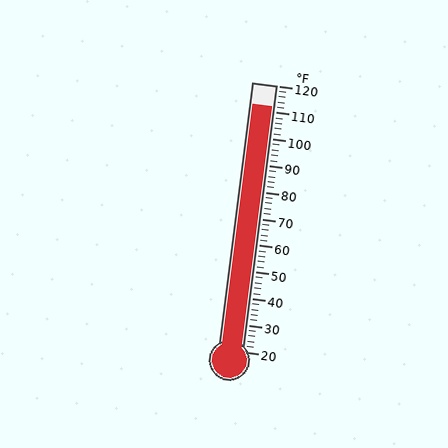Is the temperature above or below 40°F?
The temperature is above 40°F.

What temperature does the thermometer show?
The thermometer shows approximately 112°F.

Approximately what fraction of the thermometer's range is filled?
The thermometer is filled to approximately 90% of its range.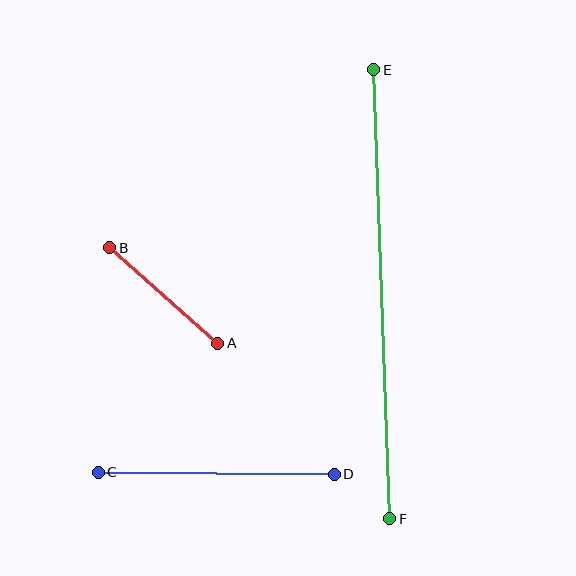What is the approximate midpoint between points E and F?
The midpoint is at approximately (382, 294) pixels.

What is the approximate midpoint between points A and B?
The midpoint is at approximately (164, 295) pixels.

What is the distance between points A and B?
The distance is approximately 144 pixels.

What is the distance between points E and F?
The distance is approximately 450 pixels.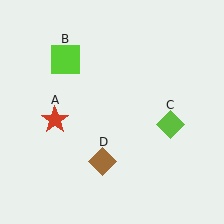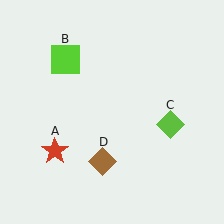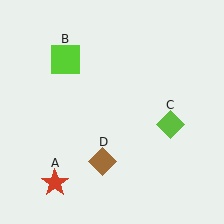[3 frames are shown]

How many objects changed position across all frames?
1 object changed position: red star (object A).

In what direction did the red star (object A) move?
The red star (object A) moved down.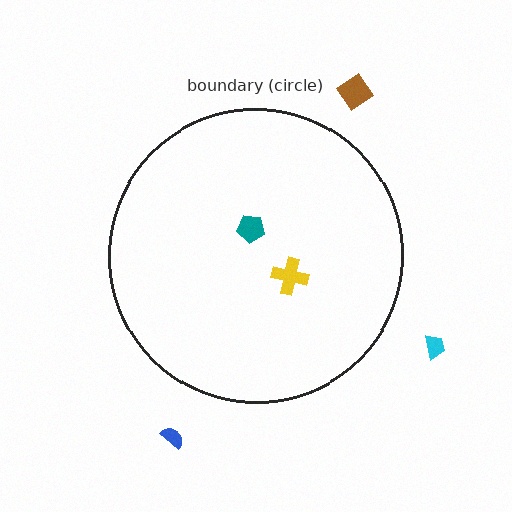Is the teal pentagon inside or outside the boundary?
Inside.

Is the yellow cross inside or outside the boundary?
Inside.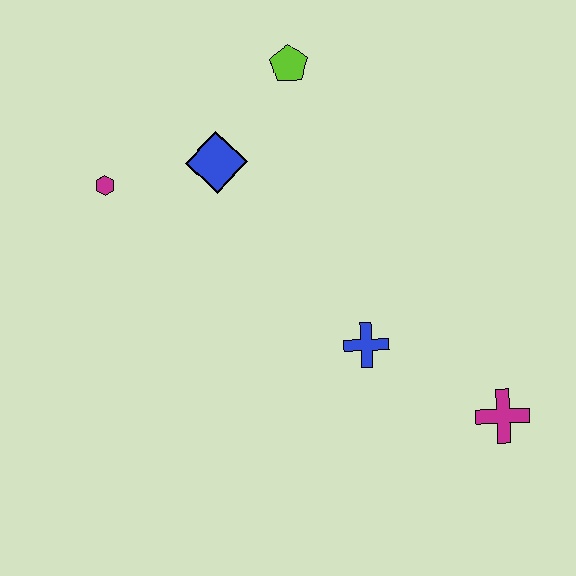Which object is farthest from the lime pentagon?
The magenta cross is farthest from the lime pentagon.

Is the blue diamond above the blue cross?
Yes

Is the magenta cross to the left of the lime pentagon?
No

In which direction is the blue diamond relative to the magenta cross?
The blue diamond is to the left of the magenta cross.